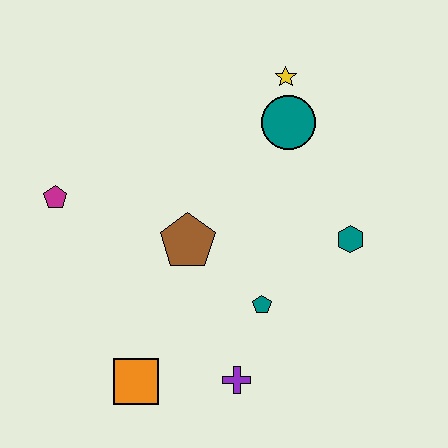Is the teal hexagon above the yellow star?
No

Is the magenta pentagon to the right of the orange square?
No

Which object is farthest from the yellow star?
The orange square is farthest from the yellow star.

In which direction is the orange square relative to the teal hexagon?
The orange square is to the left of the teal hexagon.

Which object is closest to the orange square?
The purple cross is closest to the orange square.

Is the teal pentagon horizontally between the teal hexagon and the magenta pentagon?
Yes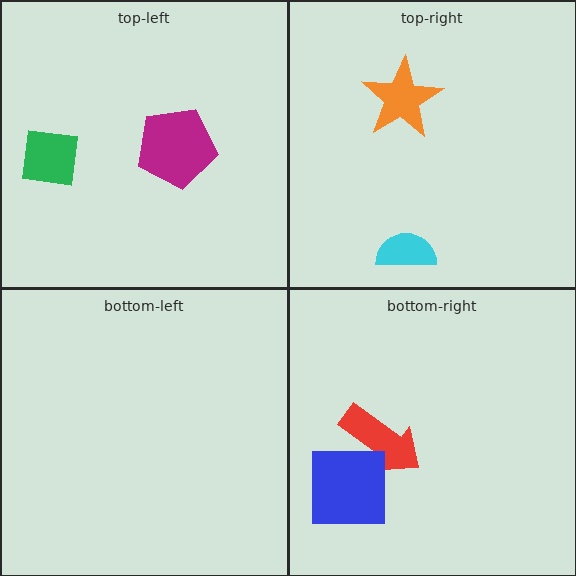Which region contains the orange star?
The top-right region.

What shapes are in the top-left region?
The magenta pentagon, the green square.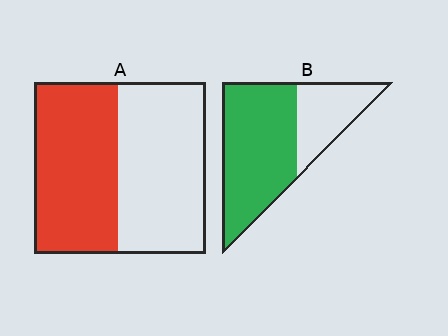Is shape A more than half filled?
Roughly half.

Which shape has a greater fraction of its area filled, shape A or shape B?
Shape B.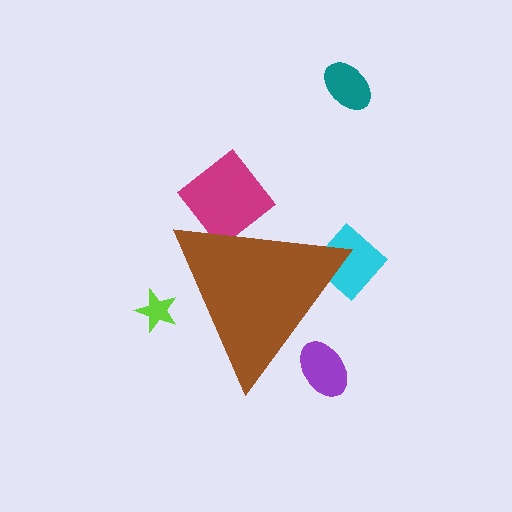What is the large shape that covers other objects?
A brown triangle.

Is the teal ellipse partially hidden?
No, the teal ellipse is fully visible.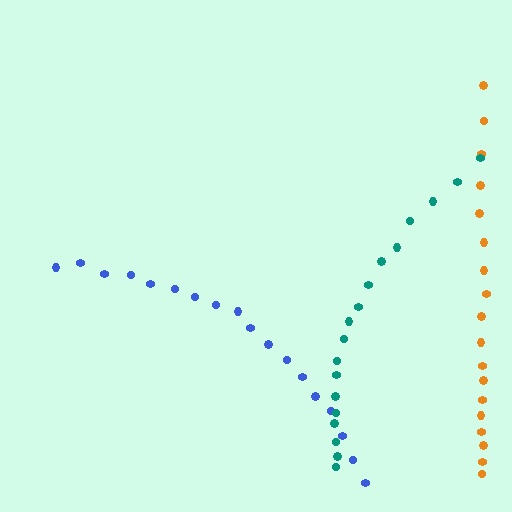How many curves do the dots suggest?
There are 3 distinct paths.